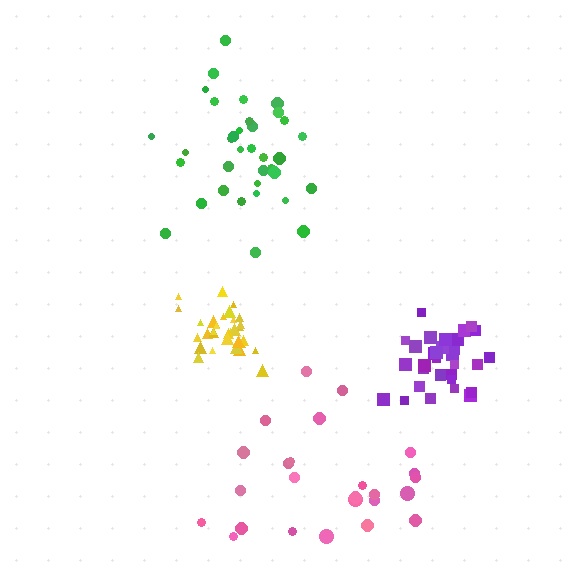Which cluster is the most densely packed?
Purple.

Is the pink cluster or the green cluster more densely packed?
Green.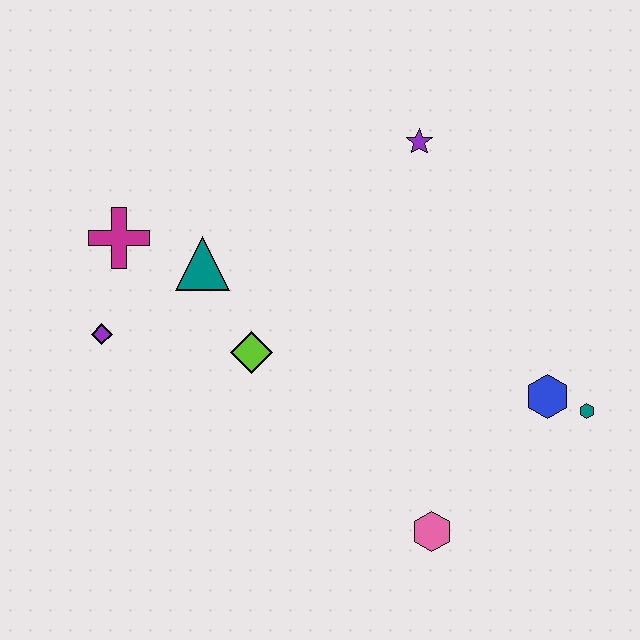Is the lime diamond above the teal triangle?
No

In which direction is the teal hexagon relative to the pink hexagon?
The teal hexagon is to the right of the pink hexagon.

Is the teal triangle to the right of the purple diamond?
Yes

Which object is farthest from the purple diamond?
The teal hexagon is farthest from the purple diamond.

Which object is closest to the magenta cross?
The teal triangle is closest to the magenta cross.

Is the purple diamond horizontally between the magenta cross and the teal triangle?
No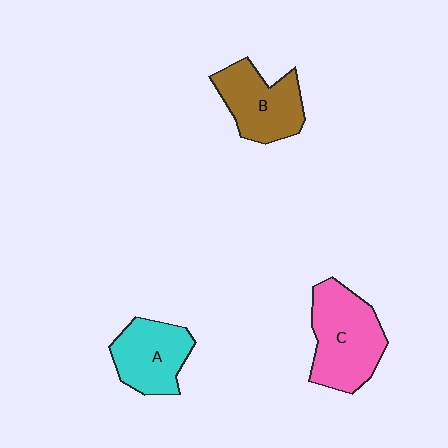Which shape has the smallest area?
Shape A (cyan).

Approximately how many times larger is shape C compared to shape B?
Approximately 1.2 times.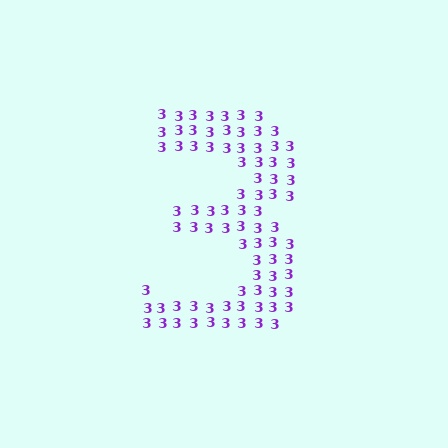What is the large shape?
The large shape is the digit 3.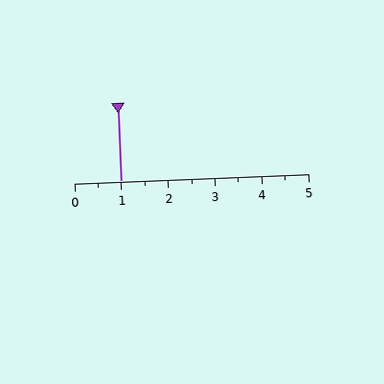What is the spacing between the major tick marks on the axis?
The major ticks are spaced 1 apart.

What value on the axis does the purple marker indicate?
The marker indicates approximately 1.